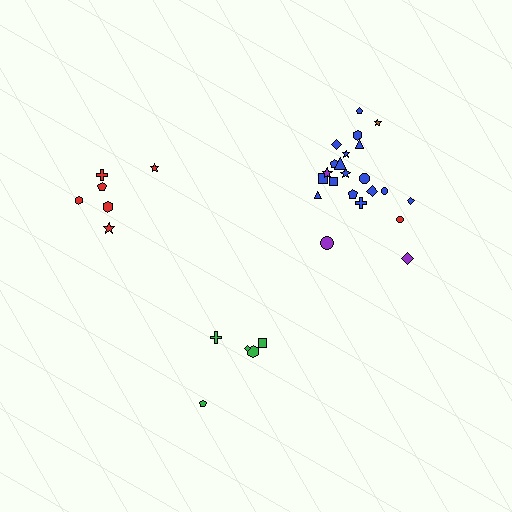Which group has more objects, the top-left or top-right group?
The top-right group.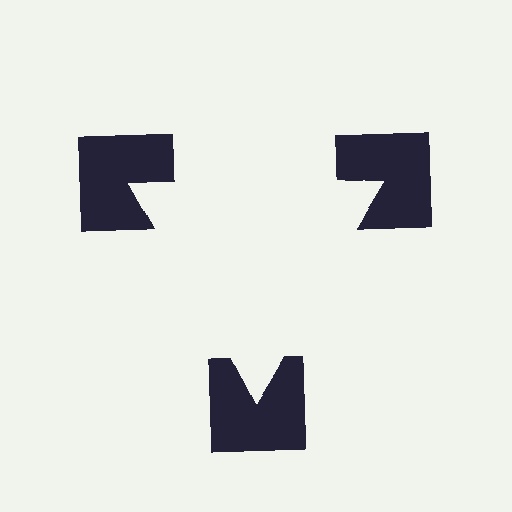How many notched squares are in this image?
There are 3 — one at each vertex of the illusory triangle.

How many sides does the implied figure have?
3 sides.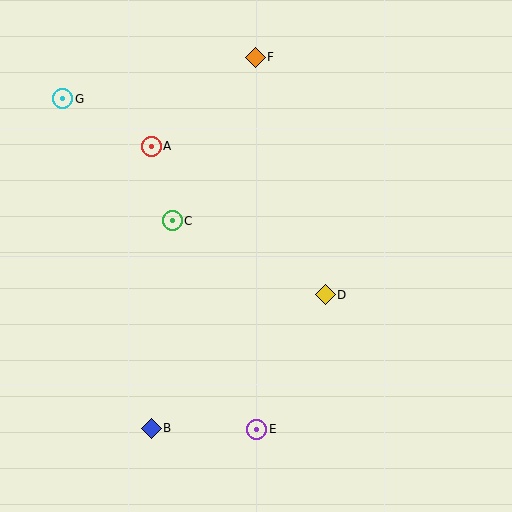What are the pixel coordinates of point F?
Point F is at (255, 57).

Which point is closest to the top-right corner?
Point F is closest to the top-right corner.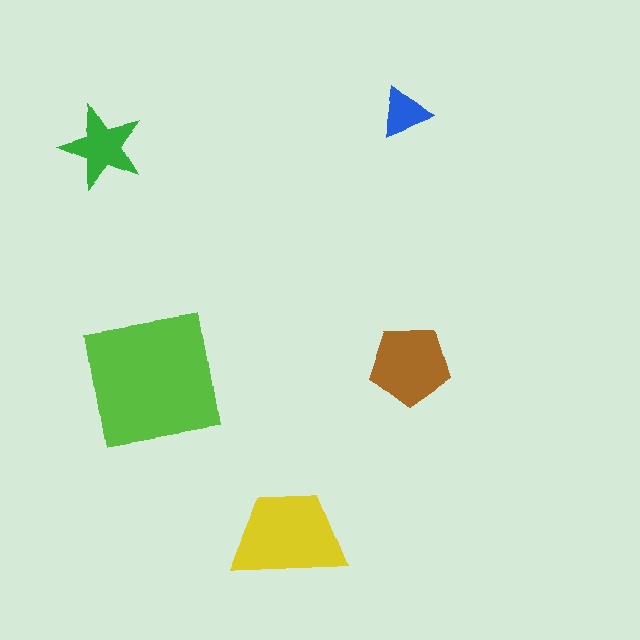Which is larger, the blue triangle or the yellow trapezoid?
The yellow trapezoid.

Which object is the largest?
The lime square.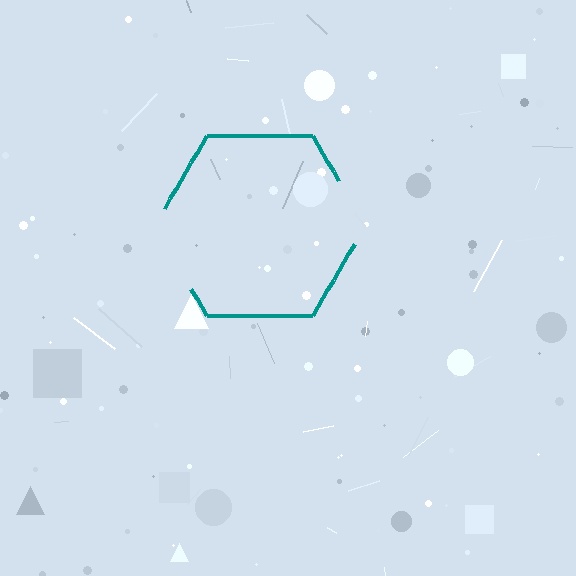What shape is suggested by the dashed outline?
The dashed outline suggests a hexagon.